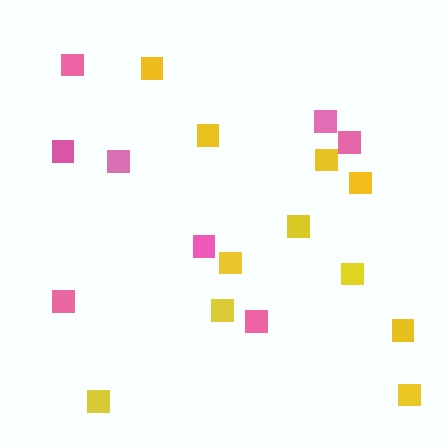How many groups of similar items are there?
There are 2 groups: one group of yellow squares (11) and one group of pink squares (8).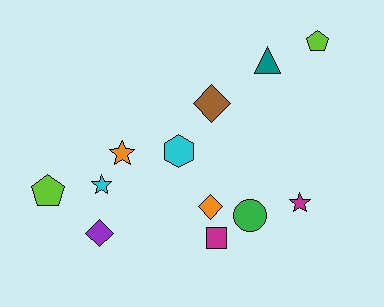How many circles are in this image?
There is 1 circle.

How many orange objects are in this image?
There are 2 orange objects.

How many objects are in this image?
There are 12 objects.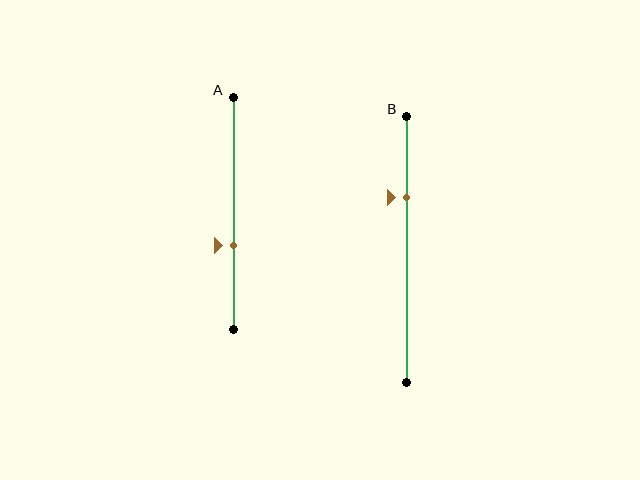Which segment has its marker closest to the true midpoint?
Segment A has its marker closest to the true midpoint.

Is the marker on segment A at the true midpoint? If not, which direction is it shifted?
No, the marker on segment A is shifted downward by about 14% of the segment length.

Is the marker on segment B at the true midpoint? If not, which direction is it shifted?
No, the marker on segment B is shifted upward by about 20% of the segment length.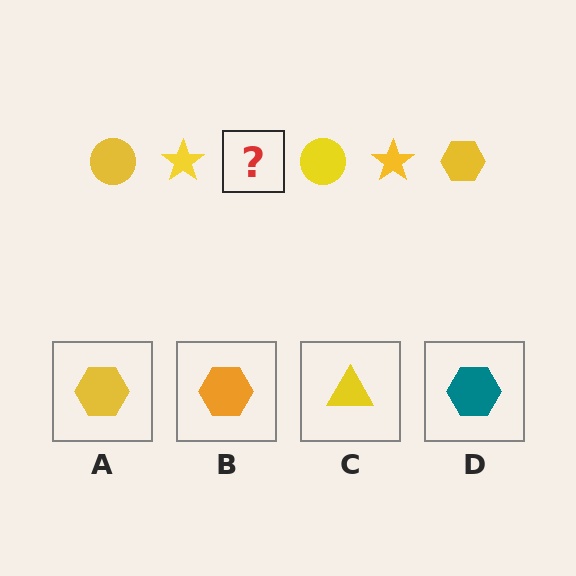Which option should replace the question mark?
Option A.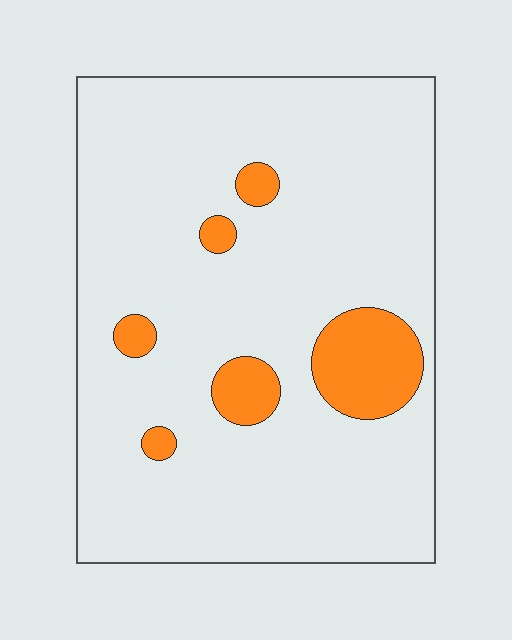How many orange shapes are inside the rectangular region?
6.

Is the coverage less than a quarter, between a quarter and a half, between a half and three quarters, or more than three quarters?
Less than a quarter.